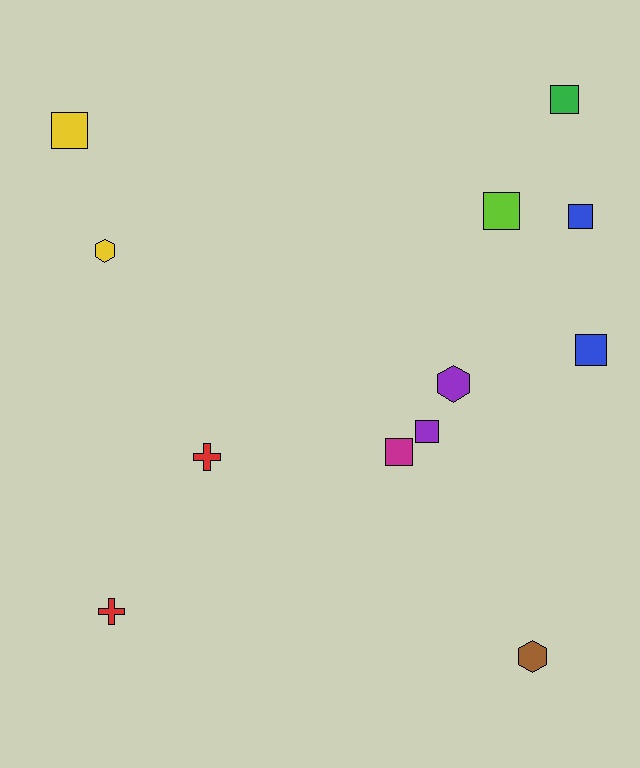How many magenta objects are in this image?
There is 1 magenta object.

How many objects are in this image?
There are 12 objects.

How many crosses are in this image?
There are 2 crosses.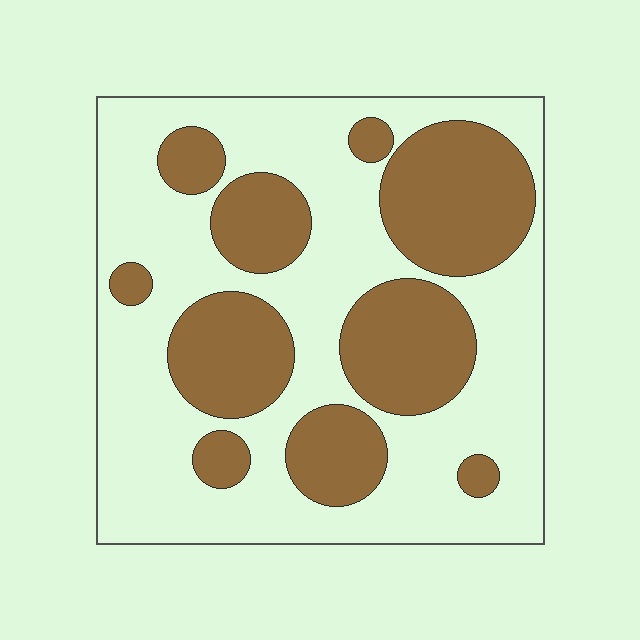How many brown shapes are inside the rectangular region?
10.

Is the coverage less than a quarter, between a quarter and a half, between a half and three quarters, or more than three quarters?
Between a quarter and a half.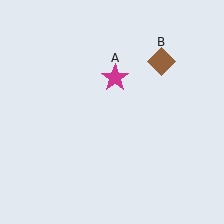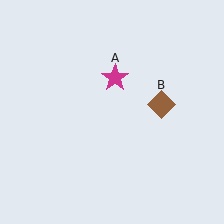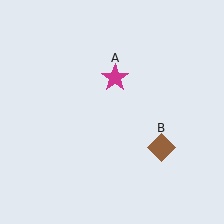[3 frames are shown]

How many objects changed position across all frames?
1 object changed position: brown diamond (object B).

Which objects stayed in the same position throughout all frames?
Magenta star (object A) remained stationary.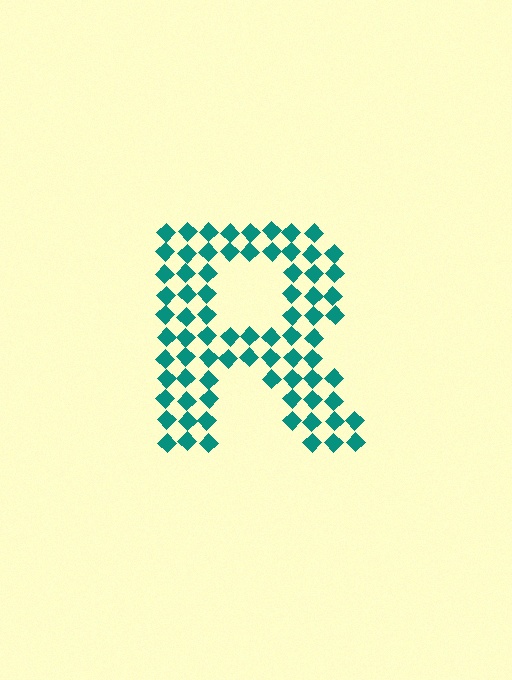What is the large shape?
The large shape is the letter R.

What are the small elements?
The small elements are diamonds.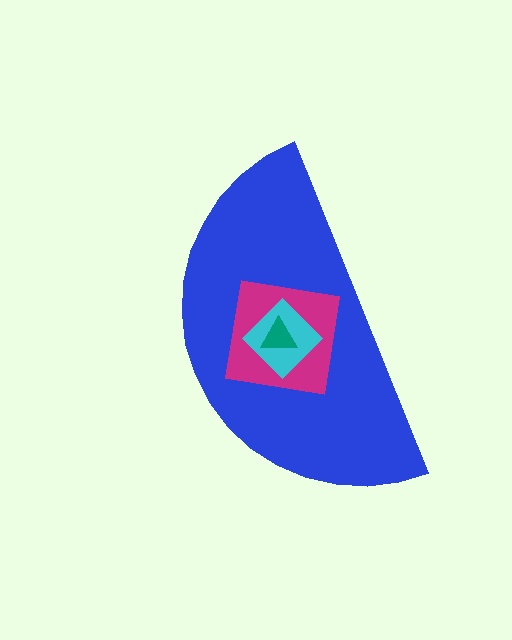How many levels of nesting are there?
4.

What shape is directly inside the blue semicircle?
The magenta square.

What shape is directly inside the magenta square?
The cyan diamond.